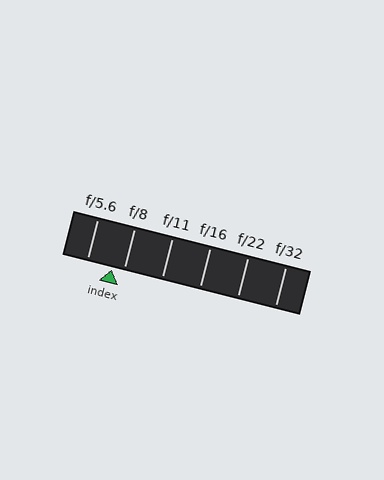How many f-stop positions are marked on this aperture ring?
There are 6 f-stop positions marked.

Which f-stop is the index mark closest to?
The index mark is closest to f/8.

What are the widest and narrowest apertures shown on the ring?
The widest aperture shown is f/5.6 and the narrowest is f/32.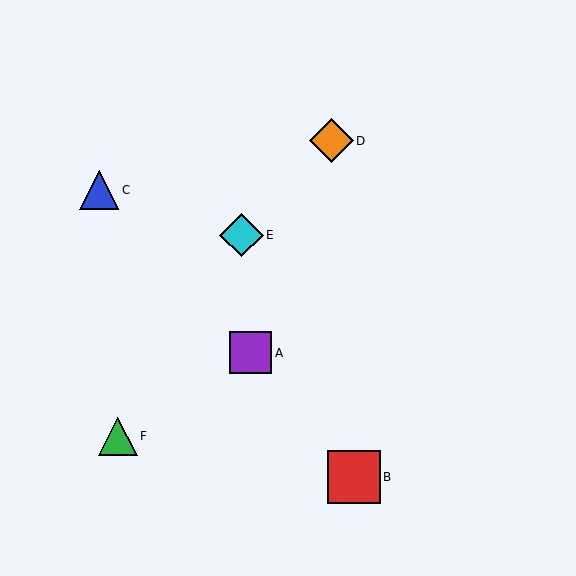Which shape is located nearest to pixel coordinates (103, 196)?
The blue triangle (labeled C) at (99, 190) is nearest to that location.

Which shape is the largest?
The red square (labeled B) is the largest.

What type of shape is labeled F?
Shape F is a green triangle.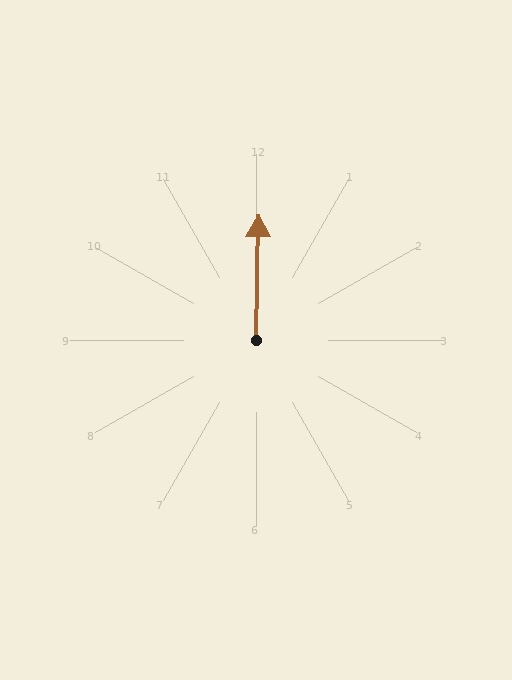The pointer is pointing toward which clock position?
Roughly 12 o'clock.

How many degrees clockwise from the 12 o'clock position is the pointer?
Approximately 1 degrees.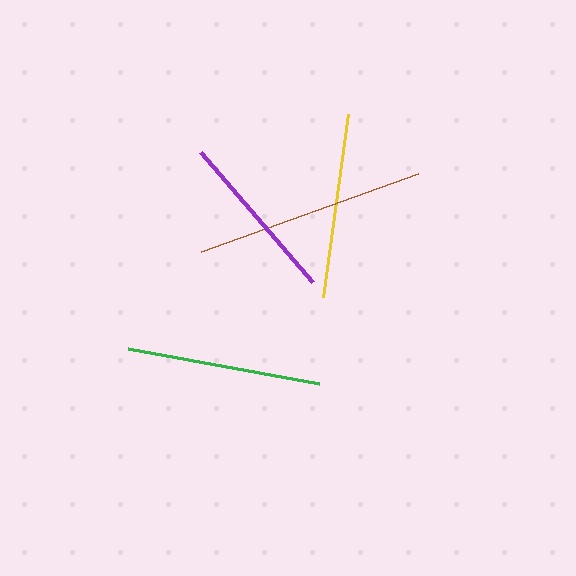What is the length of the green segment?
The green segment is approximately 195 pixels long.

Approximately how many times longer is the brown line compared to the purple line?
The brown line is approximately 1.3 times the length of the purple line.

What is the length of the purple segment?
The purple segment is approximately 171 pixels long.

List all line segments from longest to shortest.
From longest to shortest: brown, green, yellow, purple.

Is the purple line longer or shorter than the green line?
The green line is longer than the purple line.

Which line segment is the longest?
The brown line is the longest at approximately 231 pixels.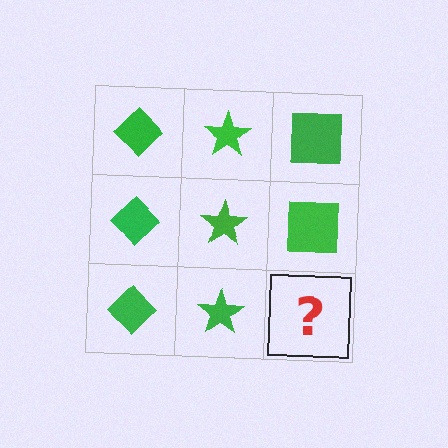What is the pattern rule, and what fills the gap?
The rule is that each column has a consistent shape. The gap should be filled with a green square.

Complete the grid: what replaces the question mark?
The question mark should be replaced with a green square.